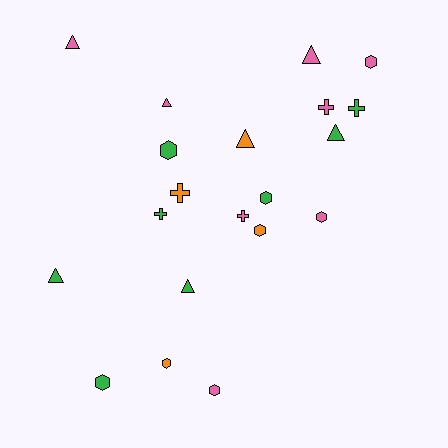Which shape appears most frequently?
Hexagon, with 8 objects.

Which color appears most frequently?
Green, with 8 objects.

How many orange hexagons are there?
There are 2 orange hexagons.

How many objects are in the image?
There are 20 objects.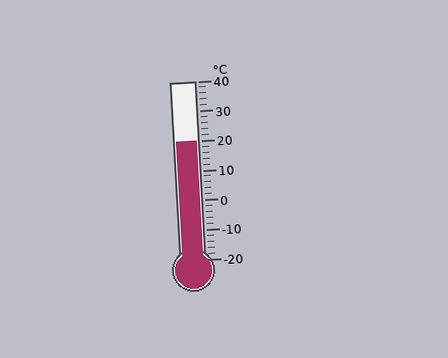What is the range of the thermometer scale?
The thermometer scale ranges from -20°C to 40°C.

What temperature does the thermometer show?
The thermometer shows approximately 20°C.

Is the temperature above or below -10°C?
The temperature is above -10°C.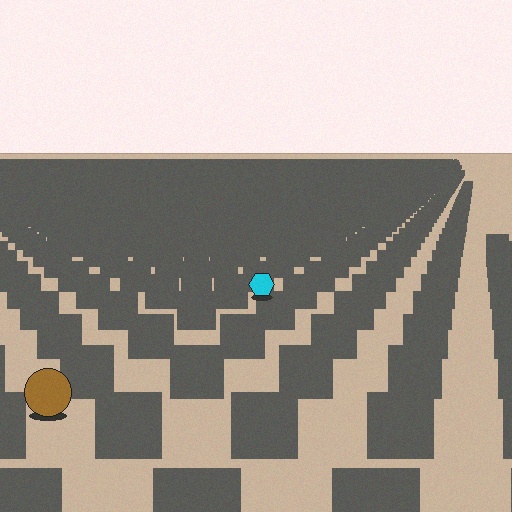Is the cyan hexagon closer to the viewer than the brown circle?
No. The brown circle is closer — you can tell from the texture gradient: the ground texture is coarser near it.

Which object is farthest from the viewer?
The cyan hexagon is farthest from the viewer. It appears smaller and the ground texture around it is denser.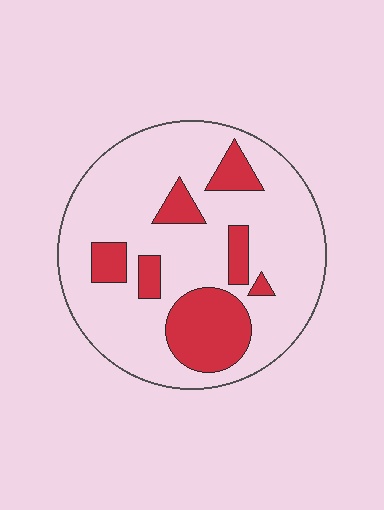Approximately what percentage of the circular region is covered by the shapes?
Approximately 25%.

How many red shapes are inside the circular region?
7.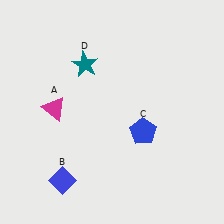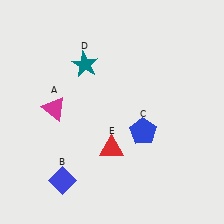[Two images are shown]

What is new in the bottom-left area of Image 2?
A red triangle (E) was added in the bottom-left area of Image 2.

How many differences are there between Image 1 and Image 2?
There is 1 difference between the two images.